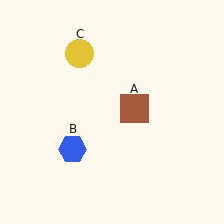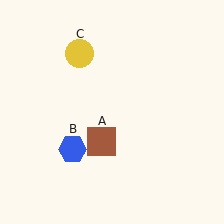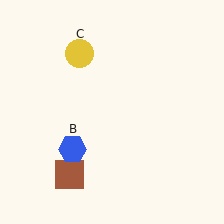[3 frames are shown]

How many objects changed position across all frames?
1 object changed position: brown square (object A).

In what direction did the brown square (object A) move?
The brown square (object A) moved down and to the left.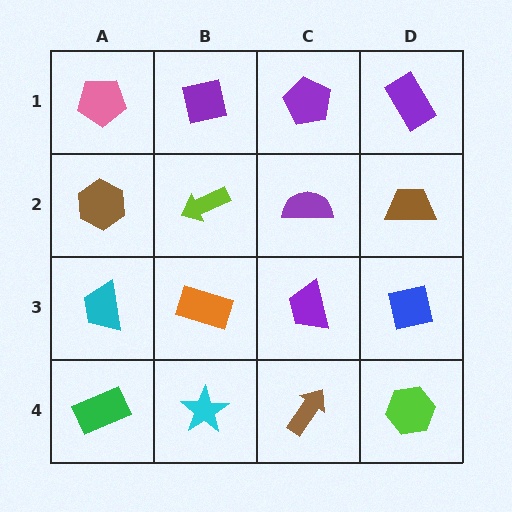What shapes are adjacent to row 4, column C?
A purple trapezoid (row 3, column C), a cyan star (row 4, column B), a lime hexagon (row 4, column D).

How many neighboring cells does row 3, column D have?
3.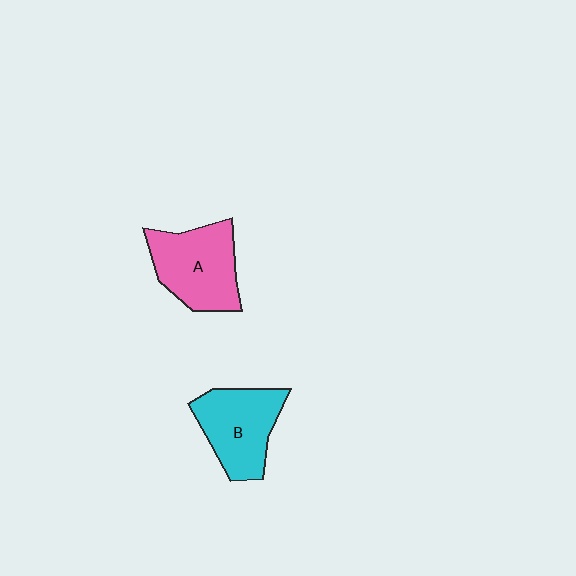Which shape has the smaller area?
Shape B (cyan).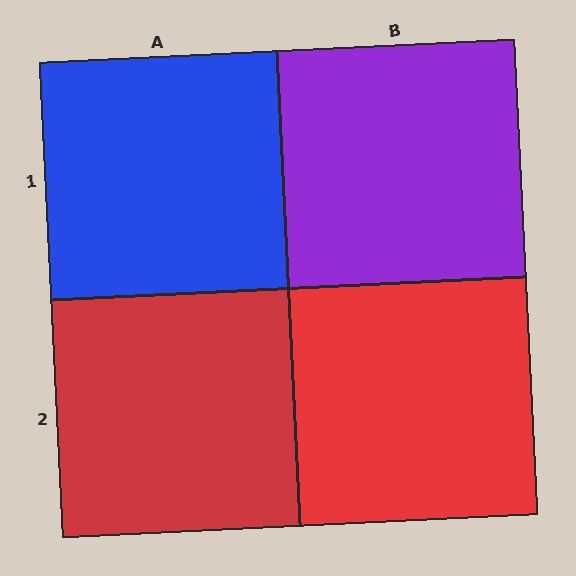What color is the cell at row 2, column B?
Red.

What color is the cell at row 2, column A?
Red.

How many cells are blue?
1 cell is blue.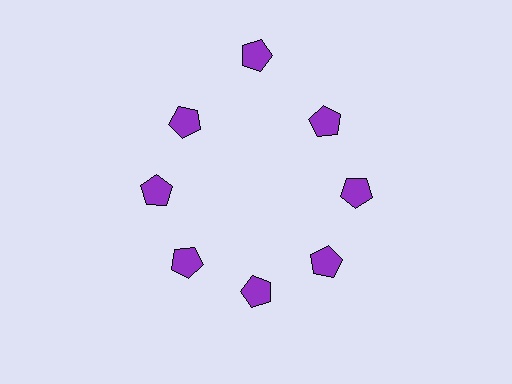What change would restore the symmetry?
The symmetry would be restored by moving it inward, back onto the ring so that all 8 pentagons sit at equal angles and equal distance from the center.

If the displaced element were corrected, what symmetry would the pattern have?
It would have 8-fold rotational symmetry — the pattern would map onto itself every 45 degrees.